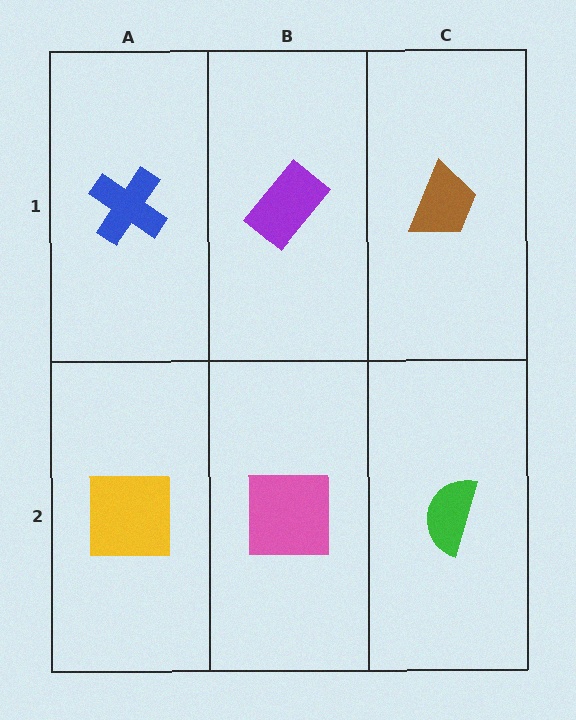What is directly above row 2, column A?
A blue cross.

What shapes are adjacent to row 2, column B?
A purple rectangle (row 1, column B), a yellow square (row 2, column A), a green semicircle (row 2, column C).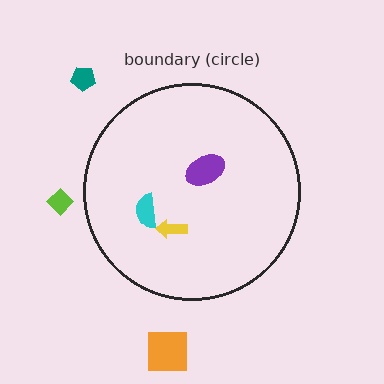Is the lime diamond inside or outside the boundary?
Outside.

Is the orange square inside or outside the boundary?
Outside.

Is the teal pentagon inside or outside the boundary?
Outside.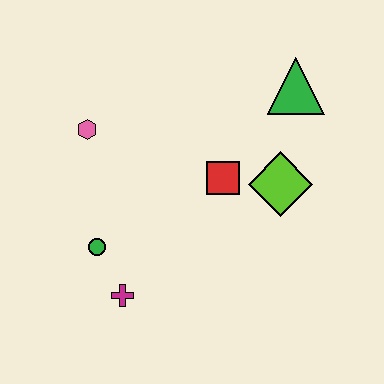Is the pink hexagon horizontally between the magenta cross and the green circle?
No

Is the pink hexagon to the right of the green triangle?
No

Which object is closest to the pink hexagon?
The green circle is closest to the pink hexagon.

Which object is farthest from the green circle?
The green triangle is farthest from the green circle.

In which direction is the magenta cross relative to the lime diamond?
The magenta cross is to the left of the lime diamond.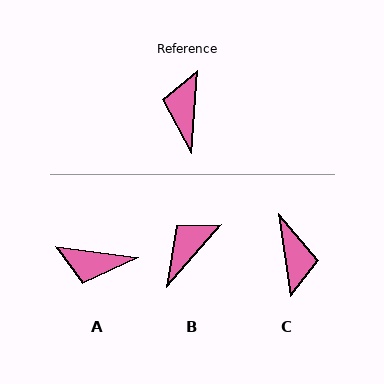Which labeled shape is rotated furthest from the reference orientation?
C, about 168 degrees away.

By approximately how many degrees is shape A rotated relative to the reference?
Approximately 87 degrees counter-clockwise.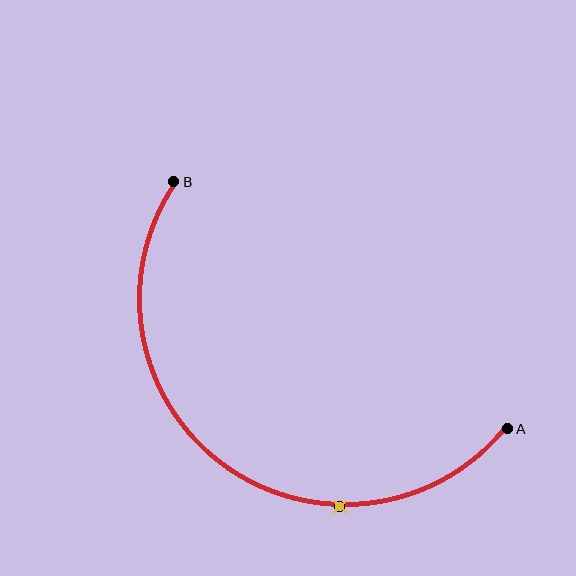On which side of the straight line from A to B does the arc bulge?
The arc bulges below and to the left of the straight line connecting A and B.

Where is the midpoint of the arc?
The arc midpoint is the point on the curve farthest from the straight line joining A and B. It sits below and to the left of that line.